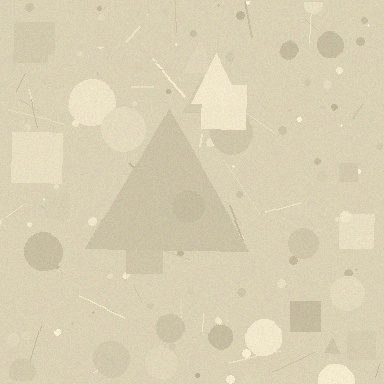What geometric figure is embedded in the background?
A triangle is embedded in the background.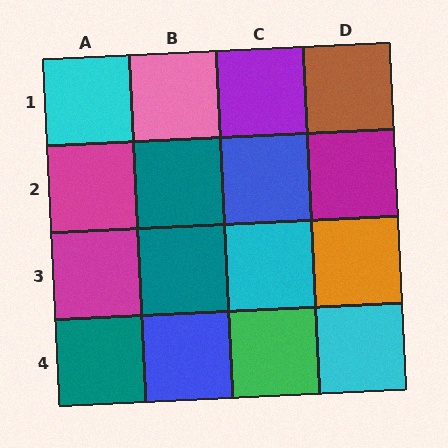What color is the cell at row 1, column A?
Cyan.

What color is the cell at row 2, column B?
Teal.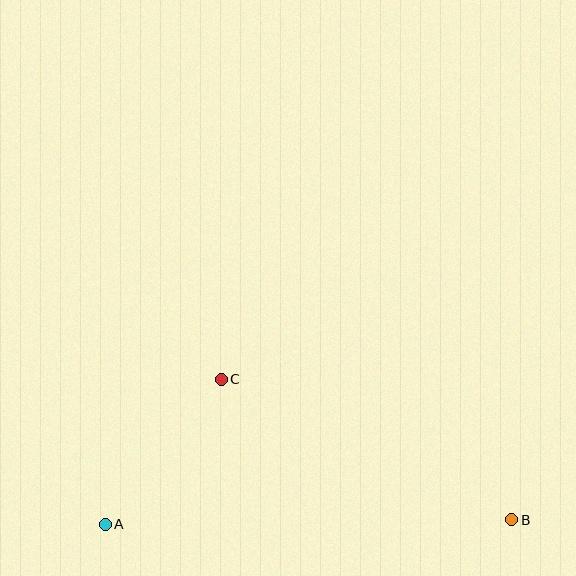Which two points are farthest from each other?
Points A and B are farthest from each other.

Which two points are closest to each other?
Points A and C are closest to each other.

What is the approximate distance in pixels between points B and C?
The distance between B and C is approximately 323 pixels.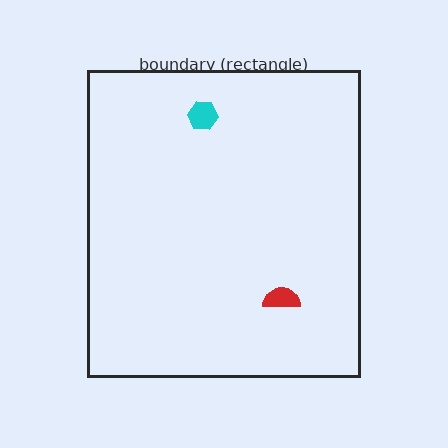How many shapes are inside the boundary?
2 inside, 0 outside.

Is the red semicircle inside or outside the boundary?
Inside.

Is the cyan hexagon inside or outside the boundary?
Inside.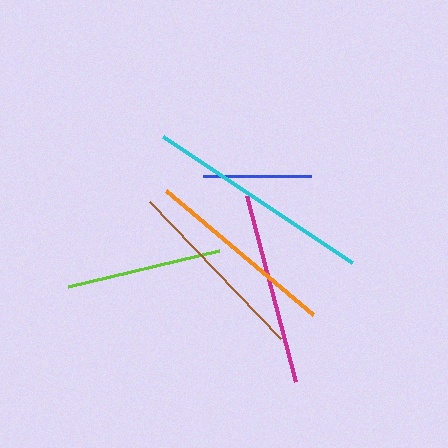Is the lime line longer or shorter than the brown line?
The brown line is longer than the lime line.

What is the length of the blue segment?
The blue segment is approximately 108 pixels long.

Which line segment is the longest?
The cyan line is the longest at approximately 227 pixels.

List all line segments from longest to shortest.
From longest to shortest: cyan, orange, magenta, brown, lime, blue.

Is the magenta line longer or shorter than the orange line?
The orange line is longer than the magenta line.